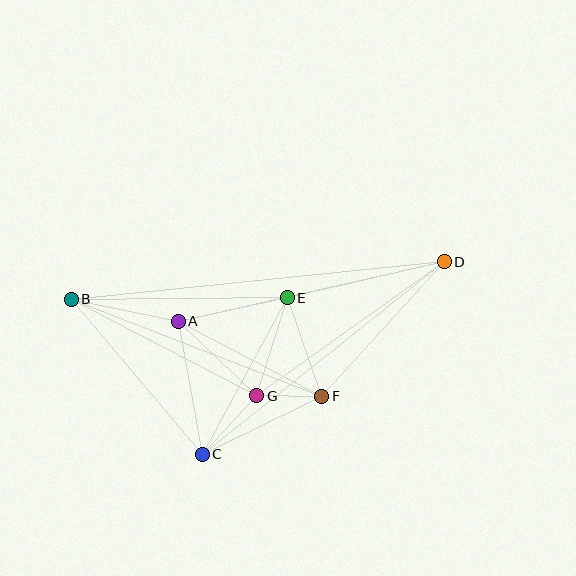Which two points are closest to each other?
Points F and G are closest to each other.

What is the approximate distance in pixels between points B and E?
The distance between B and E is approximately 216 pixels.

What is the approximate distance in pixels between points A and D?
The distance between A and D is approximately 272 pixels.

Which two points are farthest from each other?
Points B and D are farthest from each other.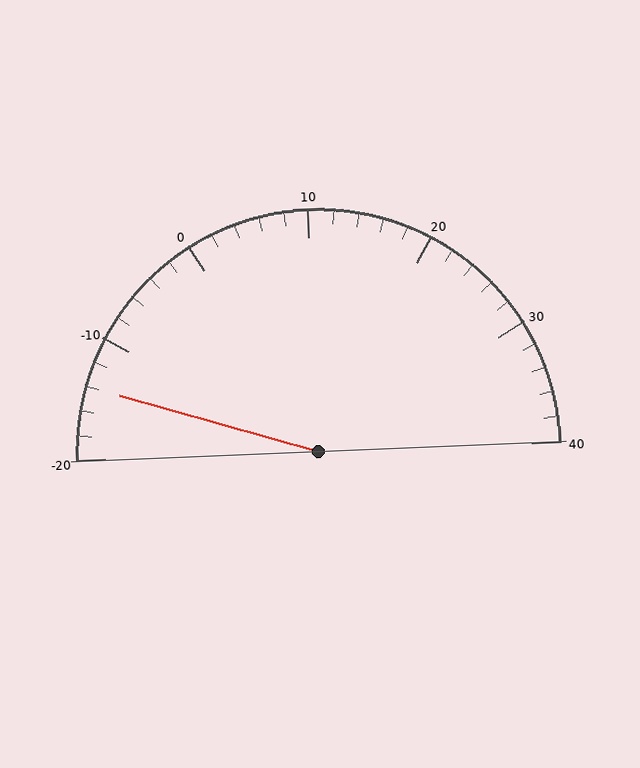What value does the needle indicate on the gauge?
The needle indicates approximately -14.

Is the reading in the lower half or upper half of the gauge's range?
The reading is in the lower half of the range (-20 to 40).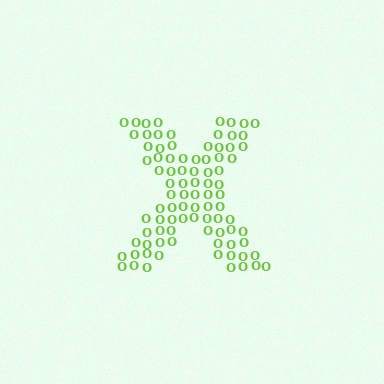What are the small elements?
The small elements are letter O's.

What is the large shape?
The large shape is the letter X.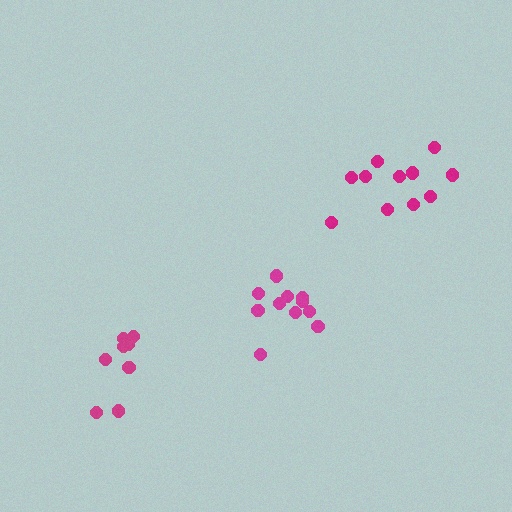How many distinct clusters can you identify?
There are 3 distinct clusters.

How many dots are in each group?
Group 1: 8 dots, Group 2: 11 dots, Group 3: 11 dots (30 total).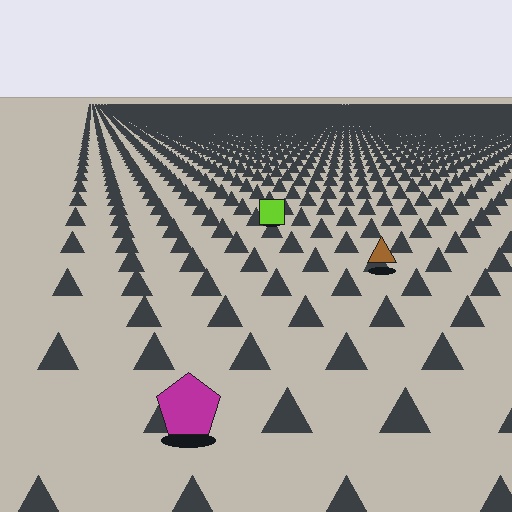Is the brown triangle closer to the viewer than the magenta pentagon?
No. The magenta pentagon is closer — you can tell from the texture gradient: the ground texture is coarser near it.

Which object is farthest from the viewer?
The lime square is farthest from the viewer. It appears smaller and the ground texture around it is denser.